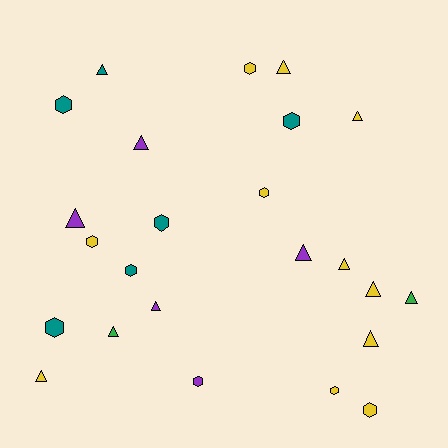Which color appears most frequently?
Yellow, with 11 objects.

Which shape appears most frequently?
Triangle, with 13 objects.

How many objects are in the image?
There are 24 objects.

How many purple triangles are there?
There are 4 purple triangles.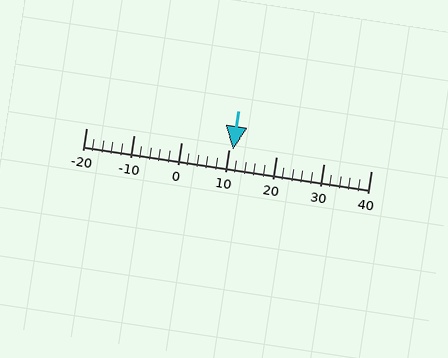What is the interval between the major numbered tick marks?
The major tick marks are spaced 10 units apart.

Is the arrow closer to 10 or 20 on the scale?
The arrow is closer to 10.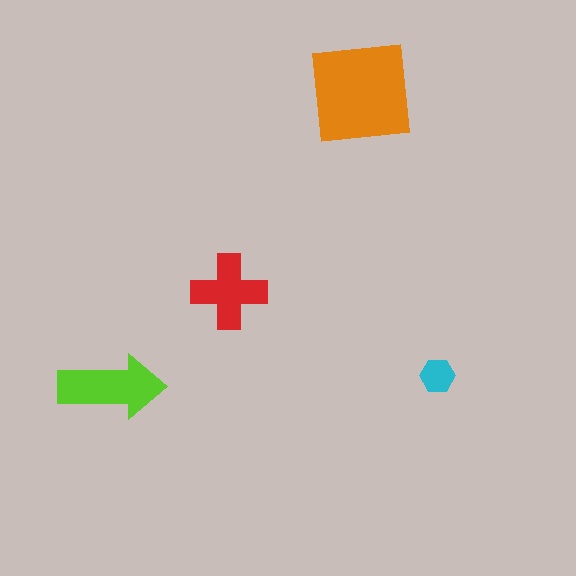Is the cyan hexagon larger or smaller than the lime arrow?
Smaller.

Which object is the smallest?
The cyan hexagon.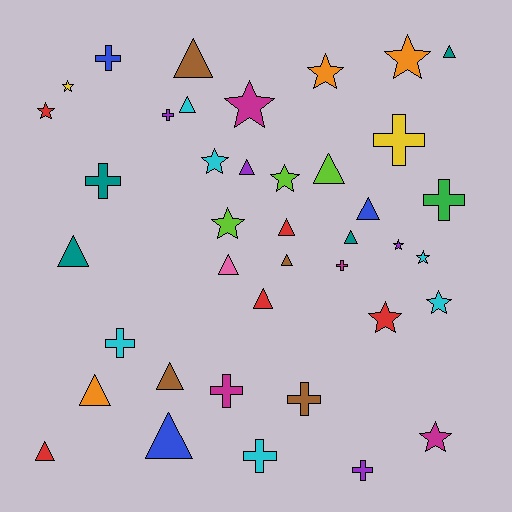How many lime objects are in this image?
There are 3 lime objects.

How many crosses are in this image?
There are 11 crosses.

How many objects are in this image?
There are 40 objects.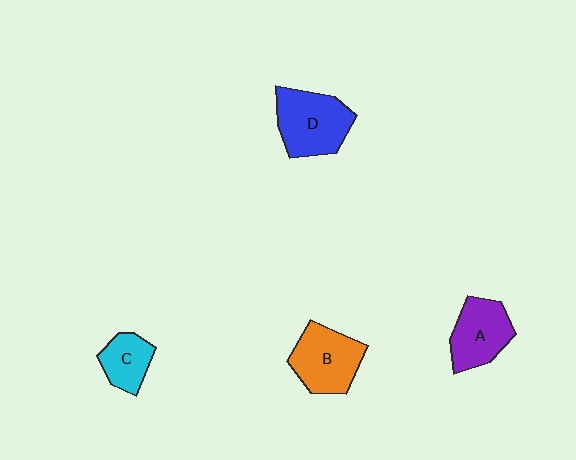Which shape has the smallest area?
Shape C (cyan).